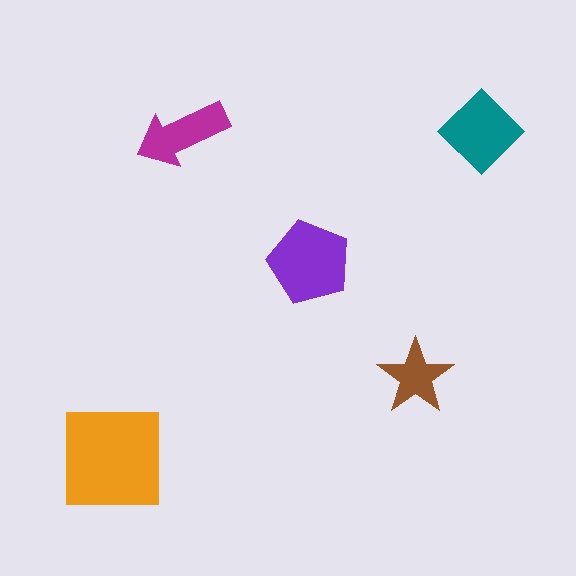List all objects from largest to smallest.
The orange square, the purple pentagon, the teal diamond, the magenta arrow, the brown star.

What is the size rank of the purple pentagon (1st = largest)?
2nd.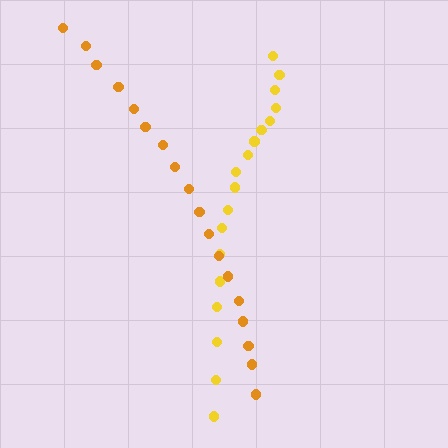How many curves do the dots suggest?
There are 2 distinct paths.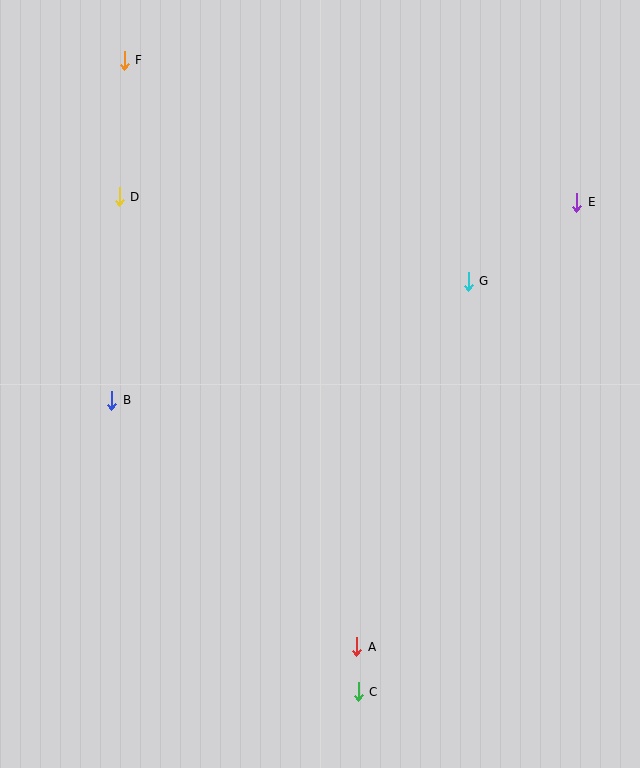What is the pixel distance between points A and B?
The distance between A and B is 348 pixels.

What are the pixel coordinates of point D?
Point D is at (119, 197).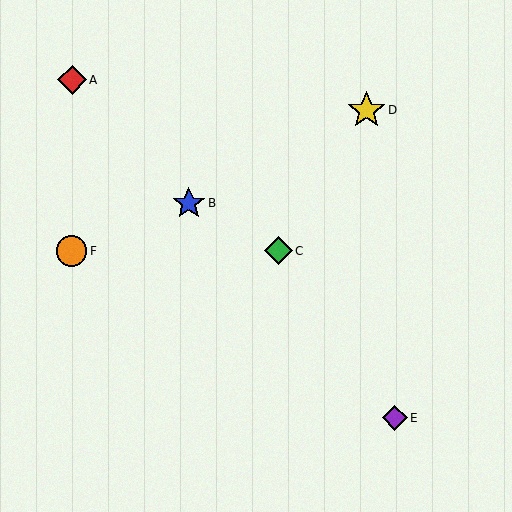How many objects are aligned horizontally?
2 objects (C, F) are aligned horizontally.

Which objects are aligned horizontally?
Objects C, F are aligned horizontally.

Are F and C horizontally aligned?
Yes, both are at y≈251.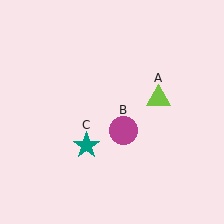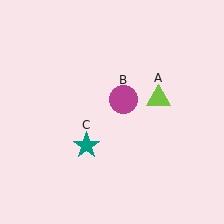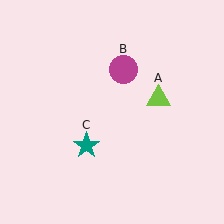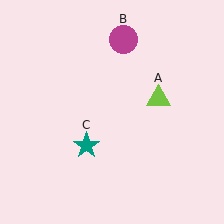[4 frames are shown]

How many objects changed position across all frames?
1 object changed position: magenta circle (object B).